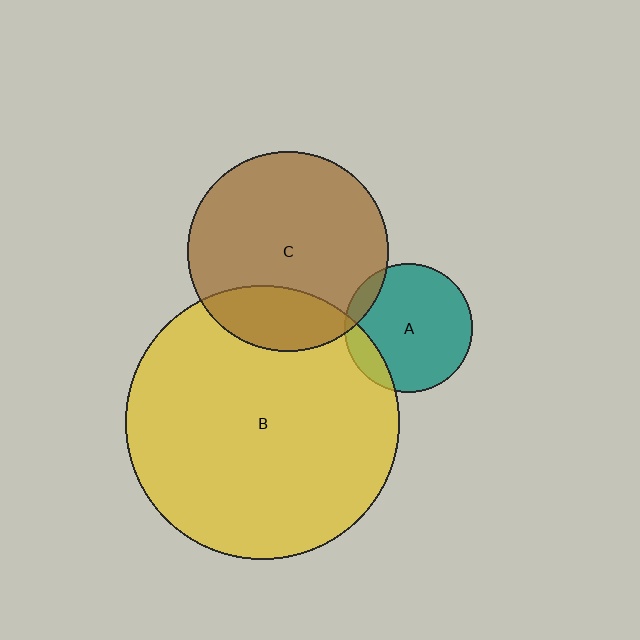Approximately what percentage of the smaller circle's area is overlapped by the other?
Approximately 10%.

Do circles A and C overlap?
Yes.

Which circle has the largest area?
Circle B (yellow).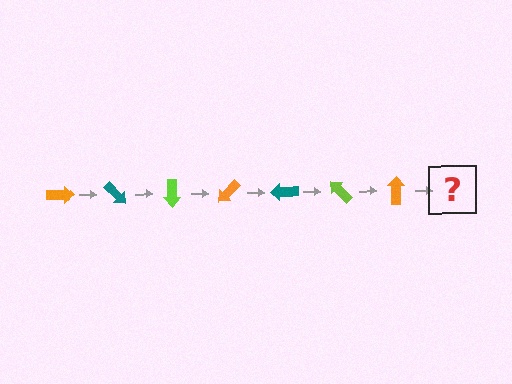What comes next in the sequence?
The next element should be a teal arrow, rotated 315 degrees from the start.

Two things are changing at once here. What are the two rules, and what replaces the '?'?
The two rules are that it rotates 45 degrees each step and the color cycles through orange, teal, and lime. The '?' should be a teal arrow, rotated 315 degrees from the start.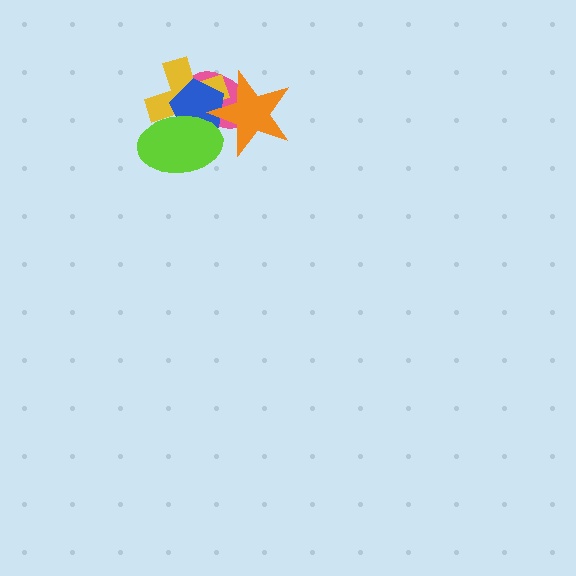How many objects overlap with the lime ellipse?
4 objects overlap with the lime ellipse.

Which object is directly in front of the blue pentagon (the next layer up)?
The lime ellipse is directly in front of the blue pentagon.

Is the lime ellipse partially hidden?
Yes, it is partially covered by another shape.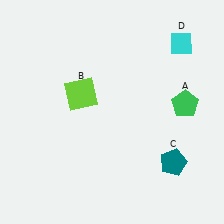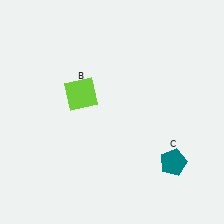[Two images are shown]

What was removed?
The green pentagon (A), the cyan diamond (D) were removed in Image 2.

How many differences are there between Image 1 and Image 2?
There are 2 differences between the two images.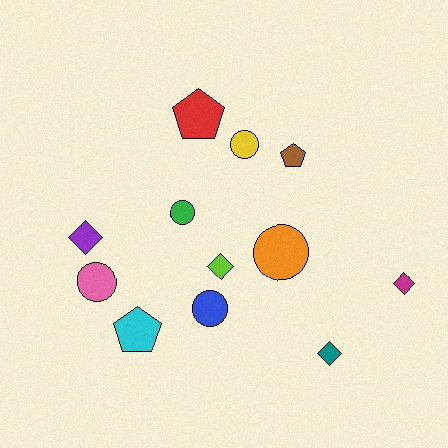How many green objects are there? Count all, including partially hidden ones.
There is 1 green object.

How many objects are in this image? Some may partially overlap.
There are 12 objects.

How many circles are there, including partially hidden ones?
There are 5 circles.